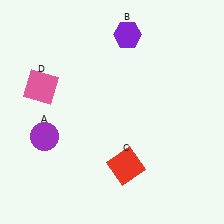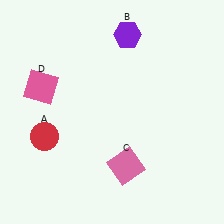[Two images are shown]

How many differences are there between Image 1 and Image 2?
There are 2 differences between the two images.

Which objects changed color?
A changed from purple to red. C changed from red to pink.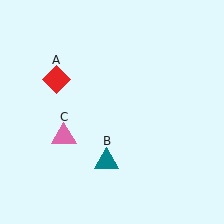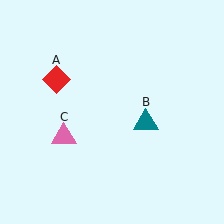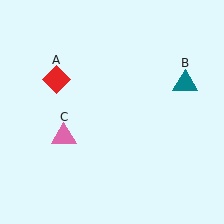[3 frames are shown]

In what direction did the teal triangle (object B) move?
The teal triangle (object B) moved up and to the right.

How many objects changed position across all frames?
1 object changed position: teal triangle (object B).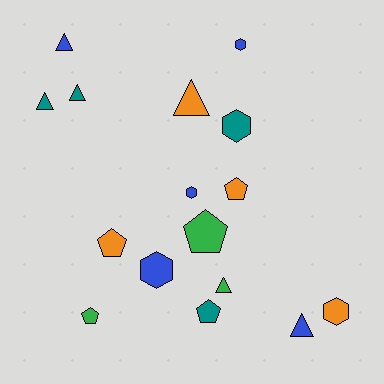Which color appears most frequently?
Blue, with 5 objects.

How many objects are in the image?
There are 16 objects.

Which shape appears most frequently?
Triangle, with 6 objects.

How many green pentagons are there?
There are 2 green pentagons.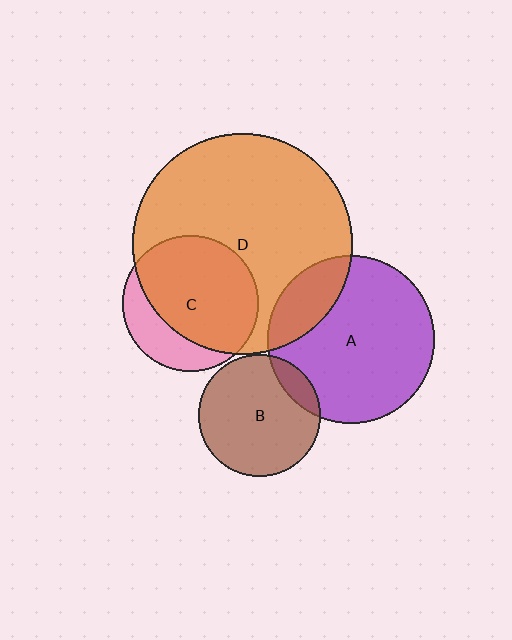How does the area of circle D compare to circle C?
Approximately 2.6 times.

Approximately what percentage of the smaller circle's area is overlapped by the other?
Approximately 70%.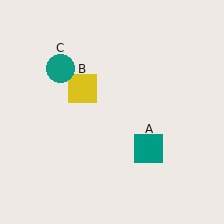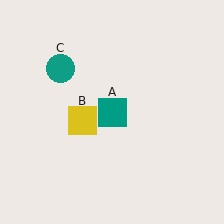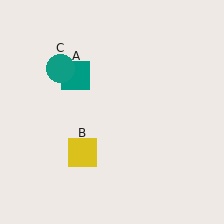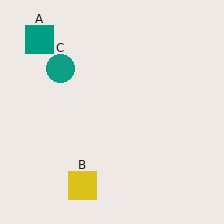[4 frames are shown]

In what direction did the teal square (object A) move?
The teal square (object A) moved up and to the left.